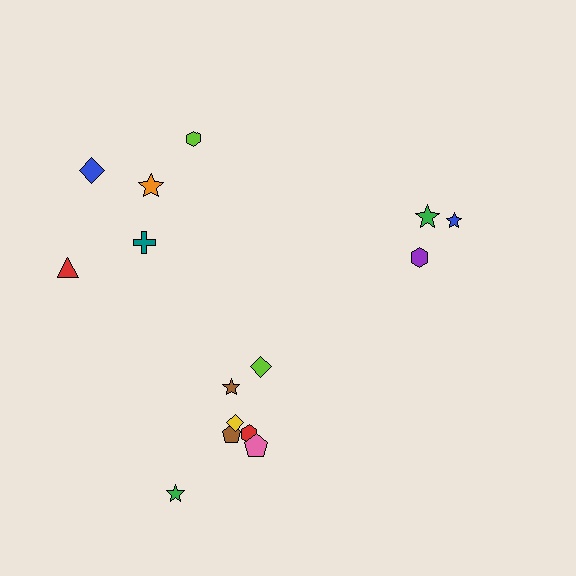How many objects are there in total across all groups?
There are 15 objects.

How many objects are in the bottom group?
There are 7 objects.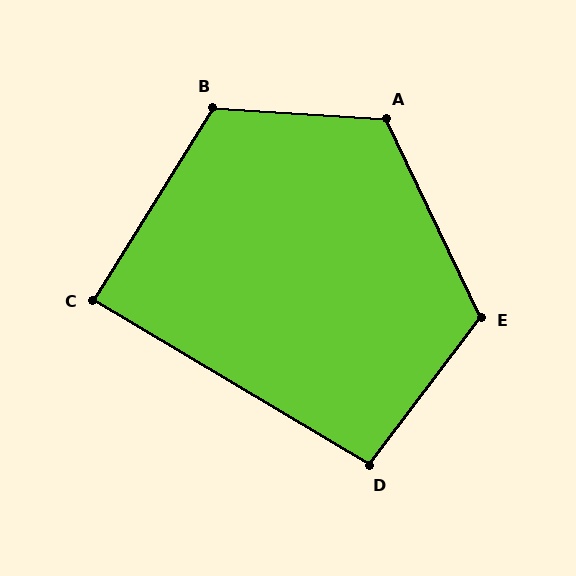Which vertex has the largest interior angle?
A, at approximately 119 degrees.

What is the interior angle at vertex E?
Approximately 117 degrees (obtuse).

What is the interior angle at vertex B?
Approximately 118 degrees (obtuse).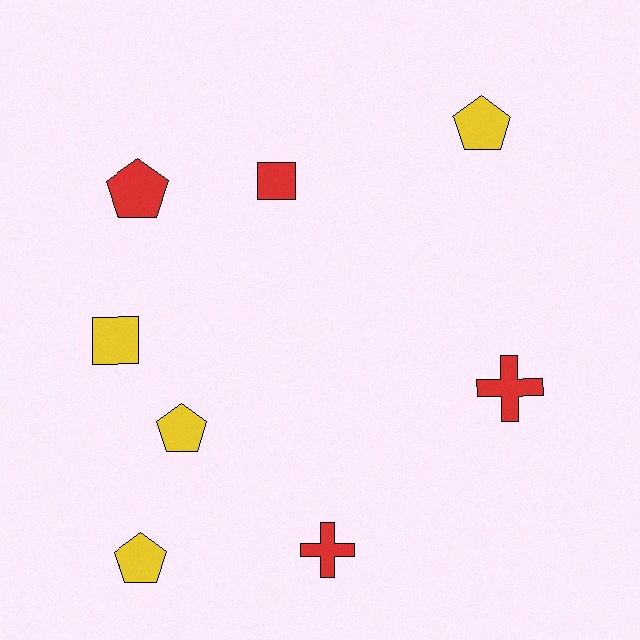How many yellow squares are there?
There is 1 yellow square.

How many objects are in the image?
There are 8 objects.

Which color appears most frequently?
Yellow, with 4 objects.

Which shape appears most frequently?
Pentagon, with 4 objects.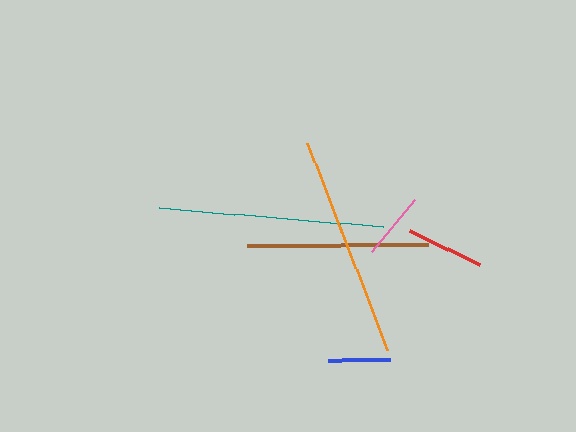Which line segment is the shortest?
The blue line is the shortest at approximately 61 pixels.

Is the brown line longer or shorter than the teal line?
The teal line is longer than the brown line.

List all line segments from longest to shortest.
From longest to shortest: teal, orange, brown, red, pink, blue.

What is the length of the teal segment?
The teal segment is approximately 226 pixels long.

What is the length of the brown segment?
The brown segment is approximately 181 pixels long.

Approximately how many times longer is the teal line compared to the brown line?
The teal line is approximately 1.2 times the length of the brown line.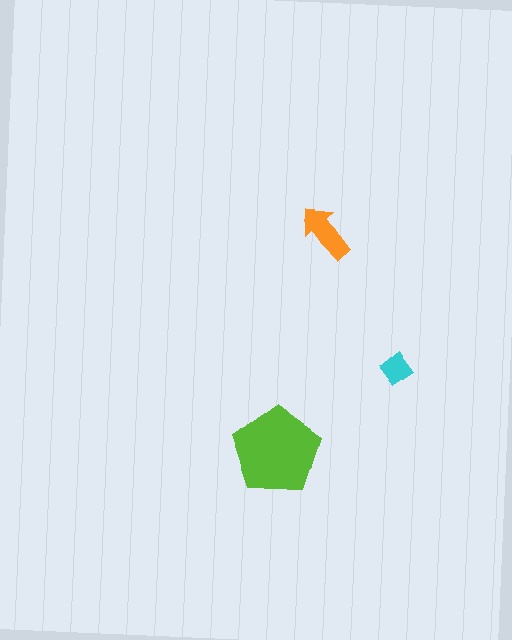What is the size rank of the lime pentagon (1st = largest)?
1st.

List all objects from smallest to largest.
The cyan diamond, the orange arrow, the lime pentagon.